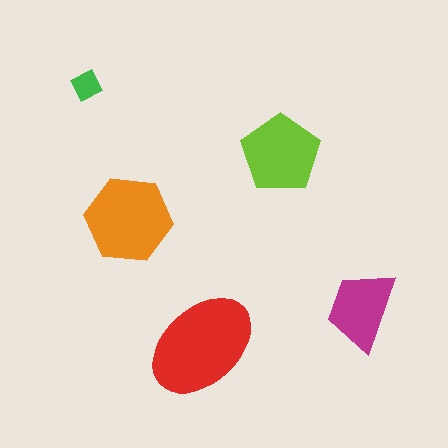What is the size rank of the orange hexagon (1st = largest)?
2nd.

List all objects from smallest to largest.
The green diamond, the magenta trapezoid, the lime pentagon, the orange hexagon, the red ellipse.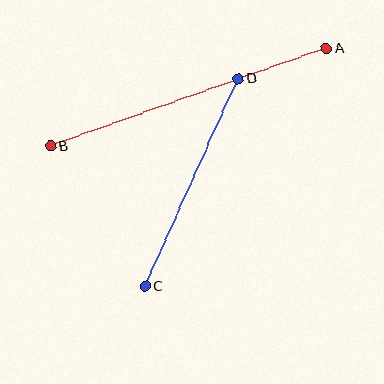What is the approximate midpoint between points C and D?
The midpoint is at approximately (192, 182) pixels.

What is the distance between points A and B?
The distance is approximately 292 pixels.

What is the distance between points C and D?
The distance is approximately 227 pixels.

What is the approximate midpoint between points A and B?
The midpoint is at approximately (189, 97) pixels.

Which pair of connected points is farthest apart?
Points A and B are farthest apart.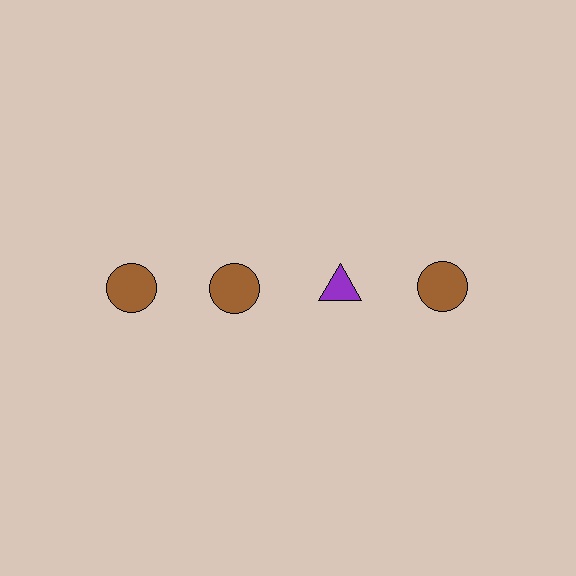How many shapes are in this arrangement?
There are 4 shapes arranged in a grid pattern.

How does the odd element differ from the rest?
It differs in both color (purple instead of brown) and shape (triangle instead of circle).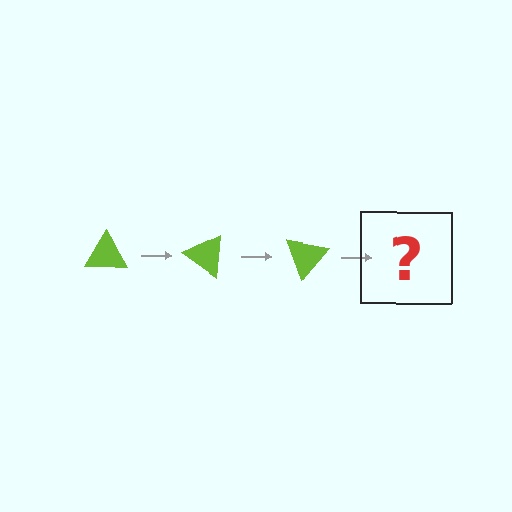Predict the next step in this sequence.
The next step is a lime triangle rotated 105 degrees.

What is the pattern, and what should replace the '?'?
The pattern is that the triangle rotates 35 degrees each step. The '?' should be a lime triangle rotated 105 degrees.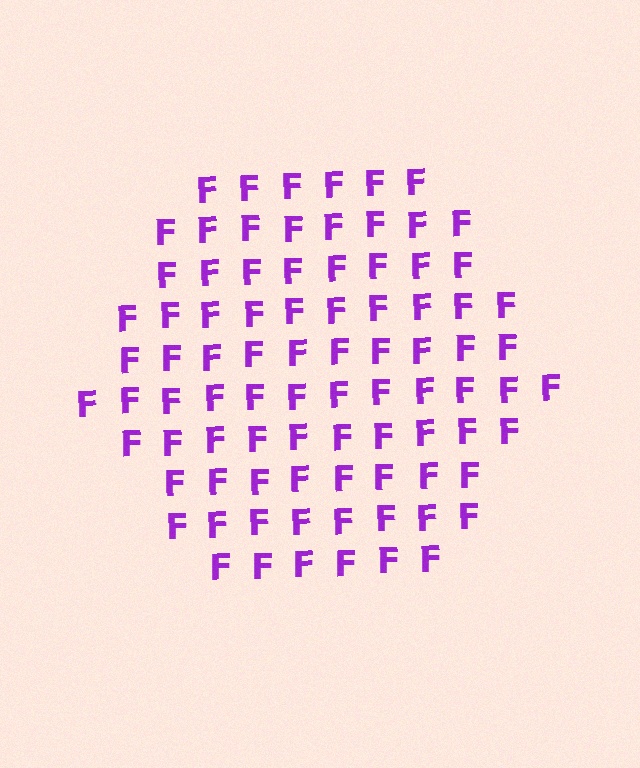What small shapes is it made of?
It is made of small letter F's.